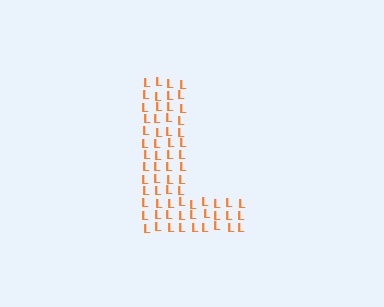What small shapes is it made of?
It is made of small letter L's.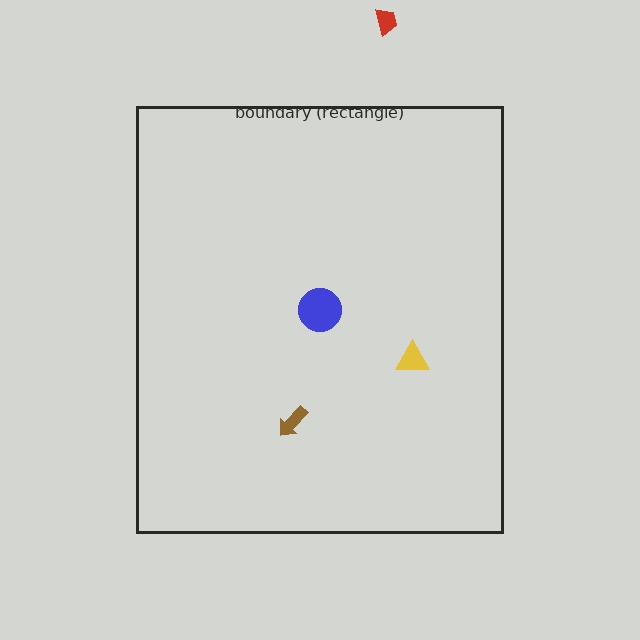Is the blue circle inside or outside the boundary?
Inside.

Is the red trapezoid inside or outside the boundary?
Outside.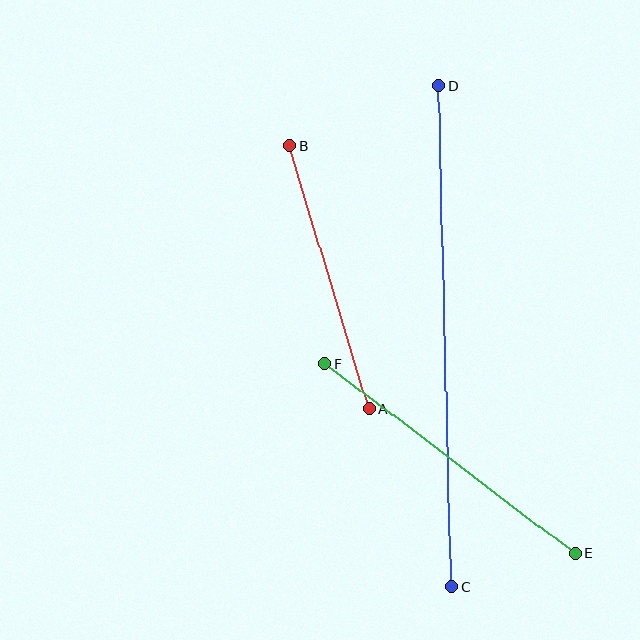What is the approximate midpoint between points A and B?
The midpoint is at approximately (329, 277) pixels.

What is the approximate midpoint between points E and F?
The midpoint is at approximately (450, 459) pixels.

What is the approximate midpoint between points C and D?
The midpoint is at approximately (445, 336) pixels.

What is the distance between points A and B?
The distance is approximately 274 pixels.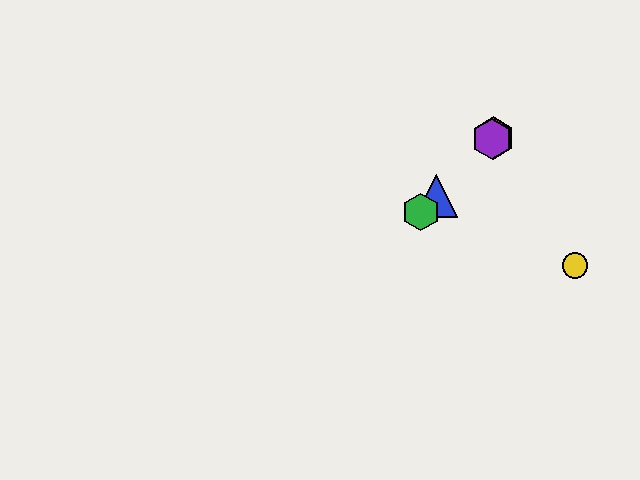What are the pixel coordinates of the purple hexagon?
The purple hexagon is at (492, 139).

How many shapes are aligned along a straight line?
4 shapes (the red hexagon, the blue triangle, the green hexagon, the purple hexagon) are aligned along a straight line.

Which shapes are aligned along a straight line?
The red hexagon, the blue triangle, the green hexagon, the purple hexagon are aligned along a straight line.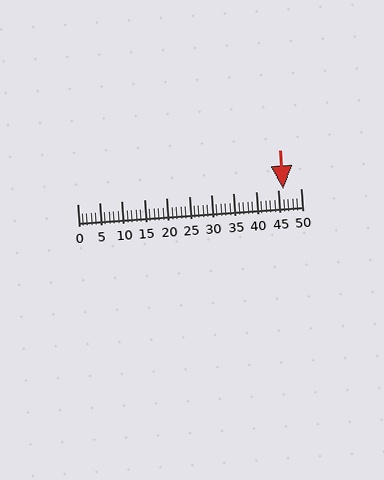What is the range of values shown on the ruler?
The ruler shows values from 0 to 50.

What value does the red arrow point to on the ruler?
The red arrow points to approximately 46.